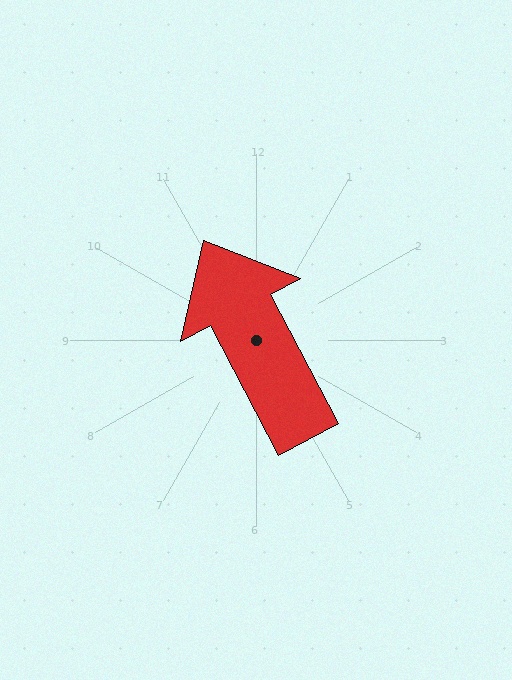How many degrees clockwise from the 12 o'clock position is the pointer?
Approximately 332 degrees.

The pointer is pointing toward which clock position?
Roughly 11 o'clock.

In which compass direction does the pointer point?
Northwest.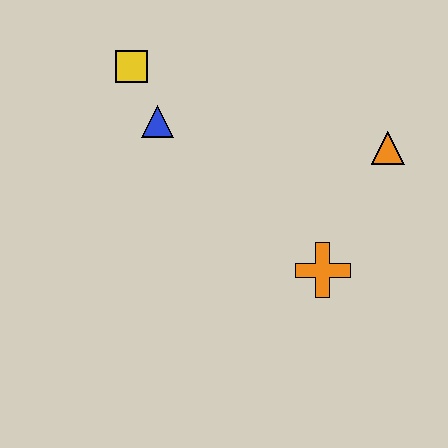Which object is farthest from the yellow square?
The orange cross is farthest from the yellow square.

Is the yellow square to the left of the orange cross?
Yes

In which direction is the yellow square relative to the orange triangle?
The yellow square is to the left of the orange triangle.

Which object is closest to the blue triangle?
The yellow square is closest to the blue triangle.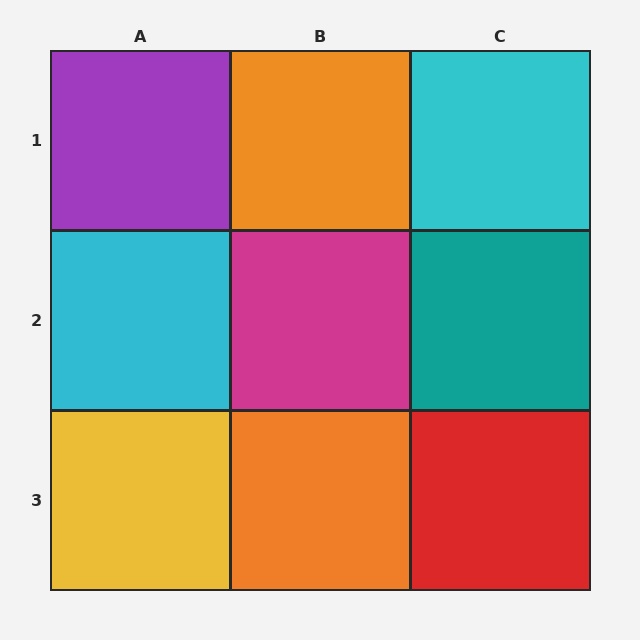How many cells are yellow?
1 cell is yellow.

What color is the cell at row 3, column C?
Red.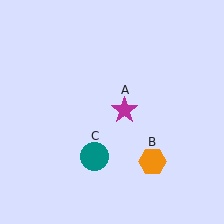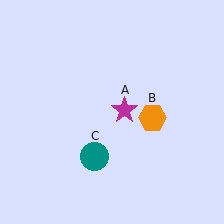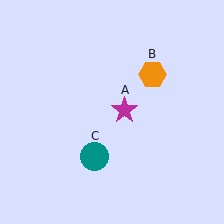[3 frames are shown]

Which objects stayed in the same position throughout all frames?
Magenta star (object A) and teal circle (object C) remained stationary.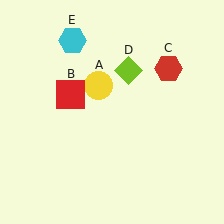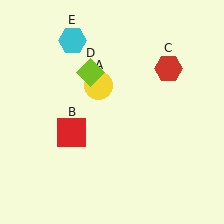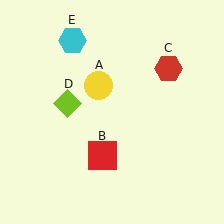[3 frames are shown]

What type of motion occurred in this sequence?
The red square (object B), lime diamond (object D) rotated counterclockwise around the center of the scene.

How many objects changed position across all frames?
2 objects changed position: red square (object B), lime diamond (object D).